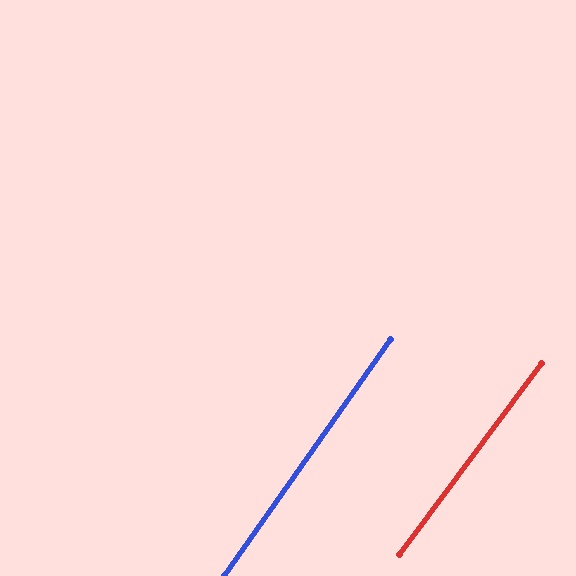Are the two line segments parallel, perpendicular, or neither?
Parallel — their directions differ by only 1.4°.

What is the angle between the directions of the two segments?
Approximately 1 degree.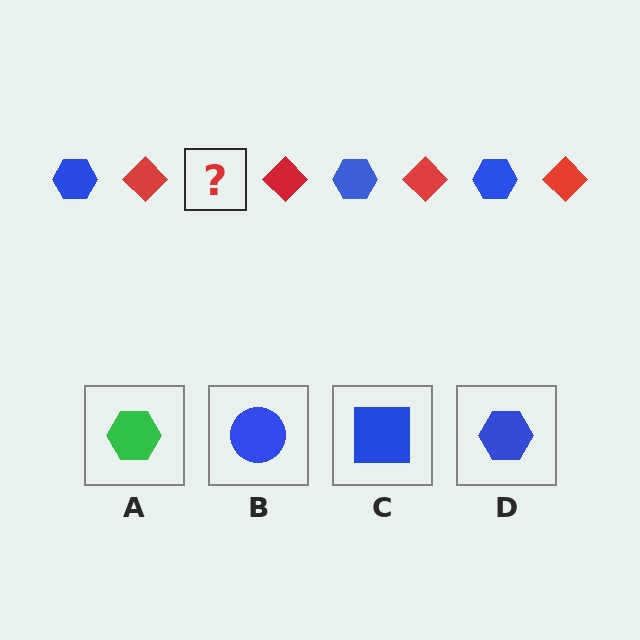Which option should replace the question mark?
Option D.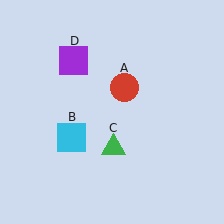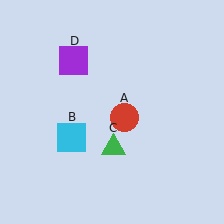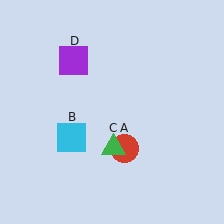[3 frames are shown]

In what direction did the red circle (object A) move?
The red circle (object A) moved down.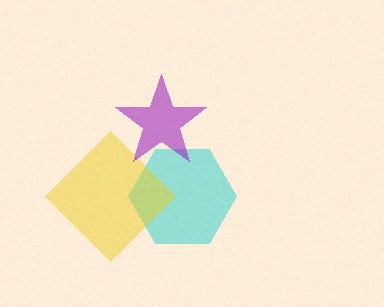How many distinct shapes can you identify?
There are 3 distinct shapes: a cyan hexagon, a yellow diamond, a purple star.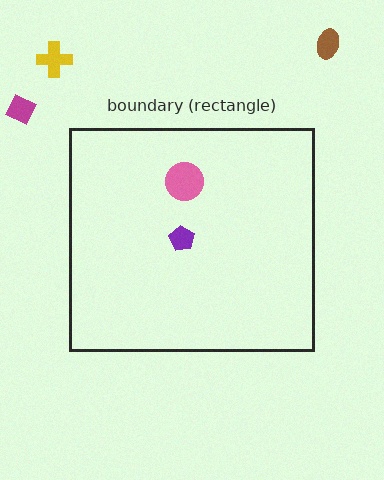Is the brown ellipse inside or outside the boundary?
Outside.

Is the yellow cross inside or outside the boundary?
Outside.